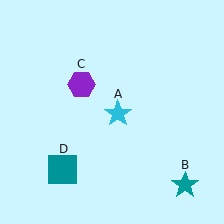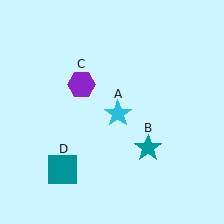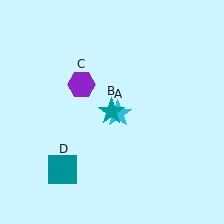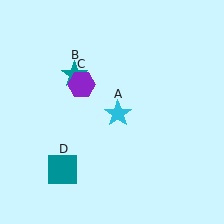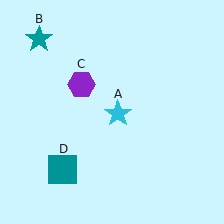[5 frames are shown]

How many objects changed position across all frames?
1 object changed position: teal star (object B).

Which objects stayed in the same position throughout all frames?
Cyan star (object A) and purple hexagon (object C) and teal square (object D) remained stationary.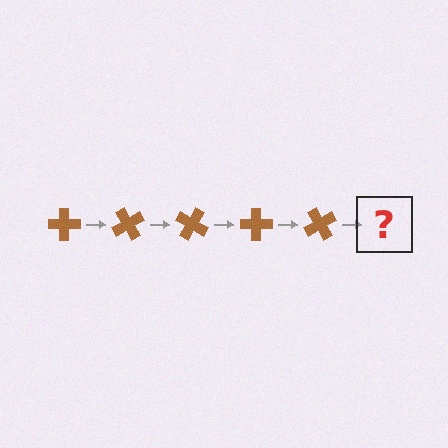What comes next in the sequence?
The next element should be a brown cross rotated 300 degrees.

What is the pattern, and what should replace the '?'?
The pattern is that the cross rotates 60 degrees each step. The '?' should be a brown cross rotated 300 degrees.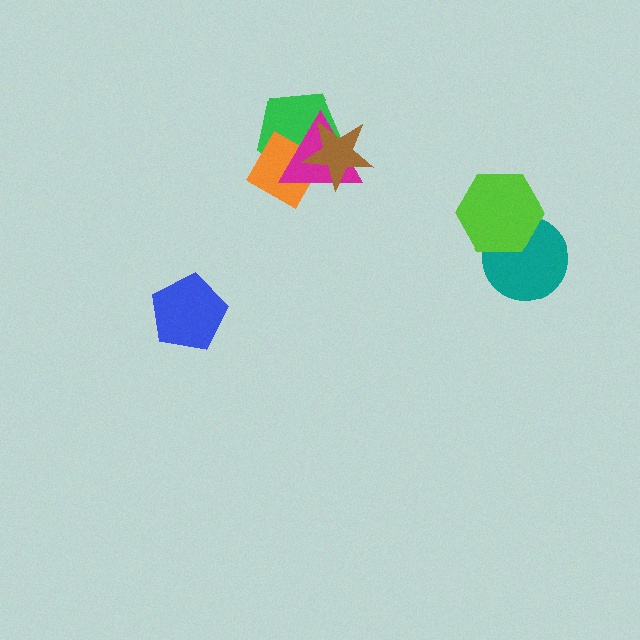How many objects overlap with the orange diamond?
3 objects overlap with the orange diamond.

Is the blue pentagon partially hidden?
No, no other shape covers it.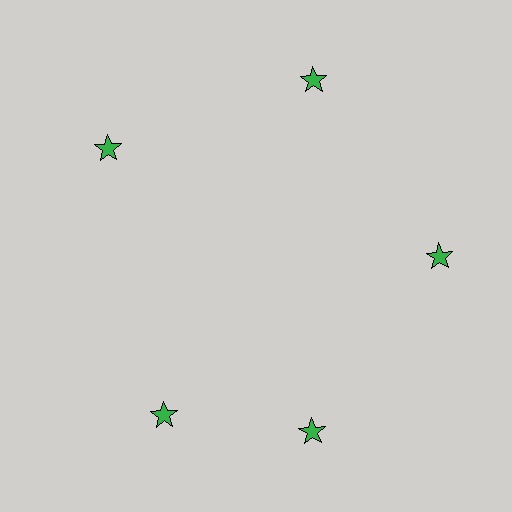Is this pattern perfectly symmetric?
No. The 5 green stars are arranged in a ring, but one element near the 8 o'clock position is rotated out of alignment along the ring, breaking the 5-fold rotational symmetry.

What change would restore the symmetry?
The symmetry would be restored by rotating it back into even spacing with its neighbors so that all 5 stars sit at equal angles and equal distance from the center.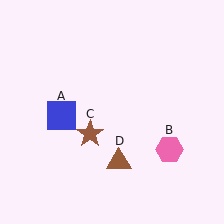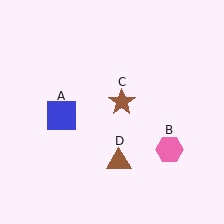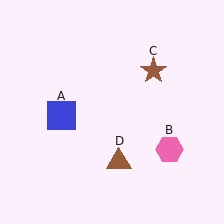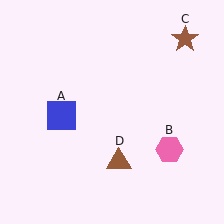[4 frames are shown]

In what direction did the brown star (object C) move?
The brown star (object C) moved up and to the right.